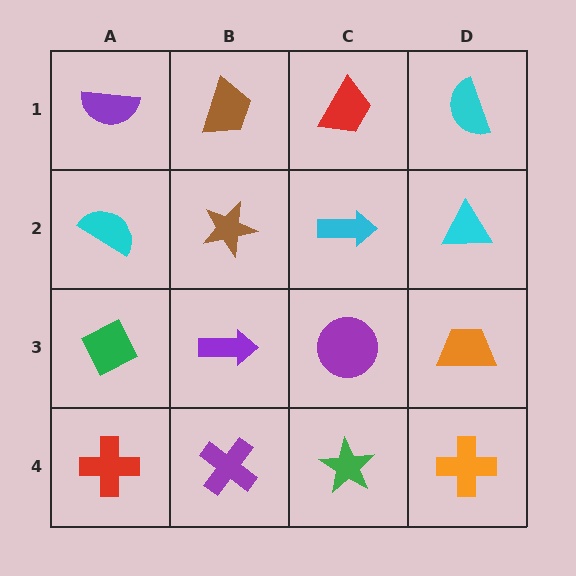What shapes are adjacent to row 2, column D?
A cyan semicircle (row 1, column D), an orange trapezoid (row 3, column D), a cyan arrow (row 2, column C).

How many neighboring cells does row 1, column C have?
3.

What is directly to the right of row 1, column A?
A brown trapezoid.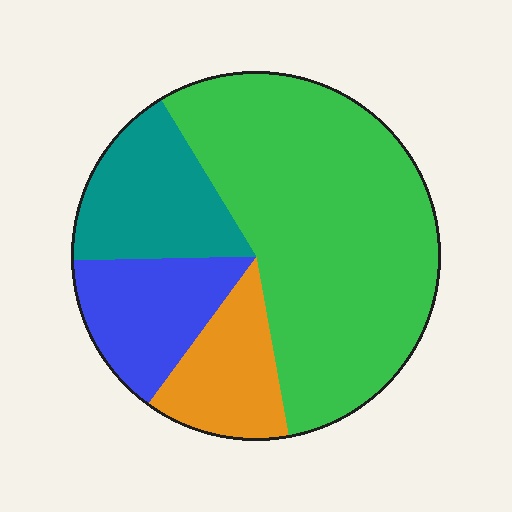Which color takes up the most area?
Green, at roughly 55%.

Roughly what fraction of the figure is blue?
Blue covers around 15% of the figure.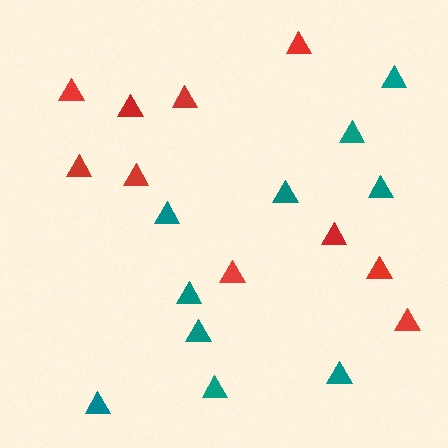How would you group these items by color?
There are 2 groups: one group of red triangles (10) and one group of teal triangles (10).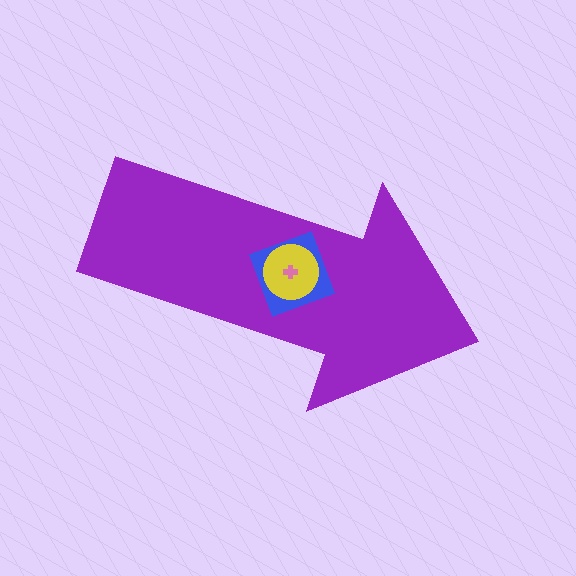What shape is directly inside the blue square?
The yellow circle.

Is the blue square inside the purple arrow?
Yes.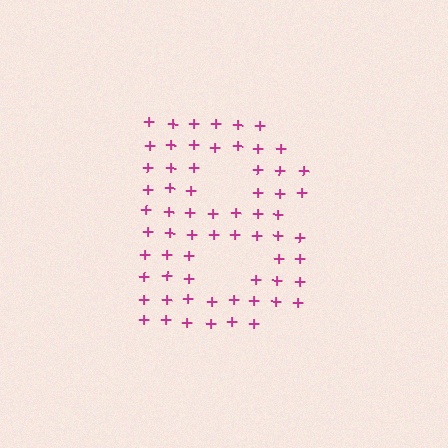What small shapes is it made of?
It is made of small plus signs.